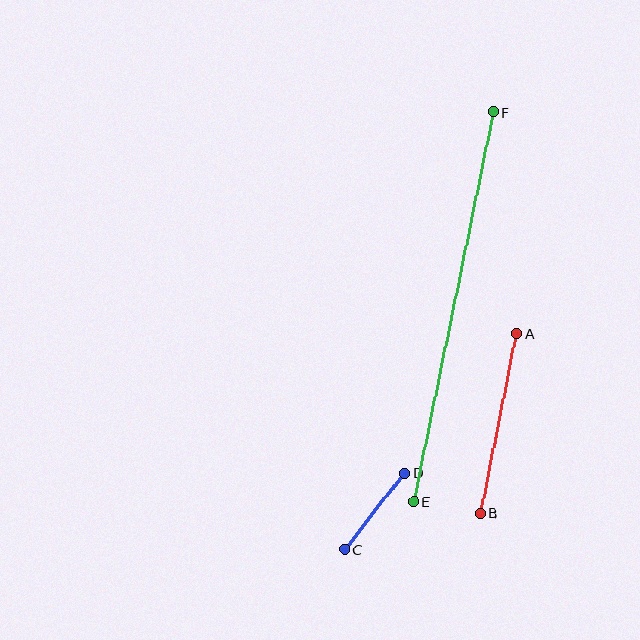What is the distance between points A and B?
The distance is approximately 183 pixels.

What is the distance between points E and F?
The distance is approximately 398 pixels.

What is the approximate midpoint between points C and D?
The midpoint is at approximately (375, 511) pixels.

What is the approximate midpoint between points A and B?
The midpoint is at approximately (499, 424) pixels.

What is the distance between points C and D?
The distance is approximately 98 pixels.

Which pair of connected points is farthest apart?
Points E and F are farthest apart.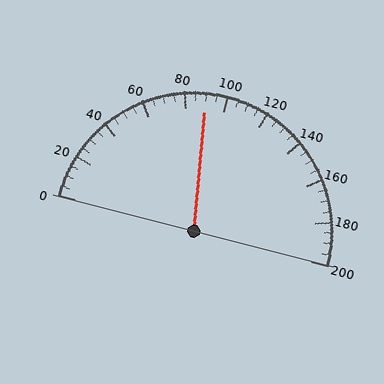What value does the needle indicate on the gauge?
The needle indicates approximately 90.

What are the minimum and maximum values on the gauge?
The gauge ranges from 0 to 200.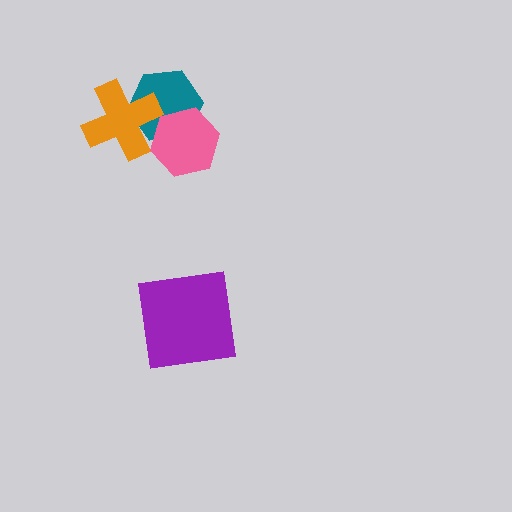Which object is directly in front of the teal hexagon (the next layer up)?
The orange cross is directly in front of the teal hexagon.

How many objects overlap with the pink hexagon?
2 objects overlap with the pink hexagon.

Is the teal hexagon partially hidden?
Yes, it is partially covered by another shape.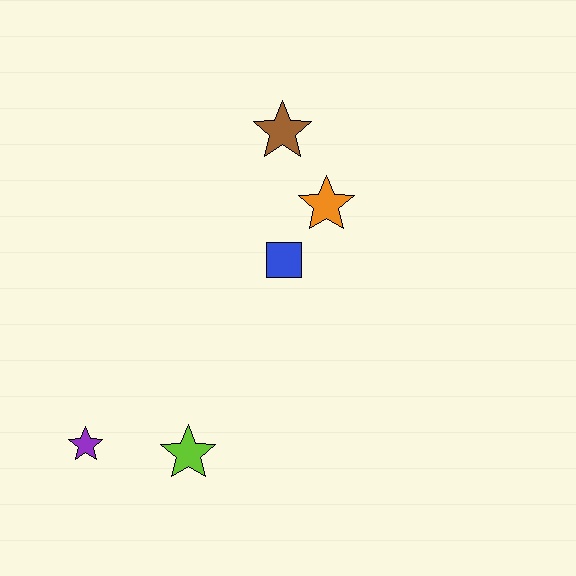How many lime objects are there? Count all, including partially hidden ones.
There is 1 lime object.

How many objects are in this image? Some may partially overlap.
There are 5 objects.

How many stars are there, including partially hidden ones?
There are 4 stars.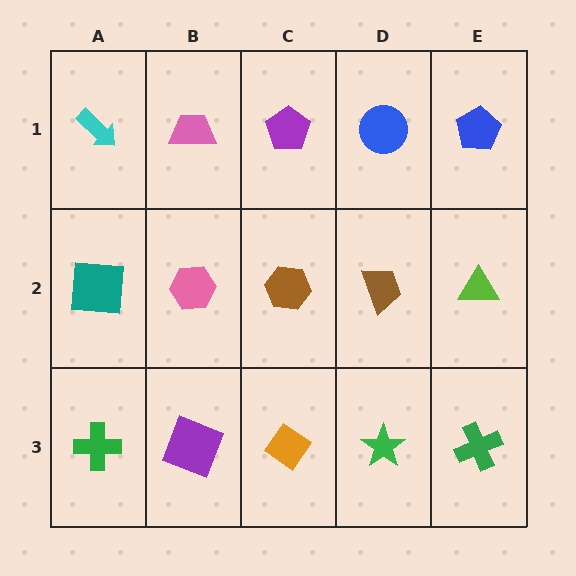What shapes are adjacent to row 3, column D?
A brown trapezoid (row 2, column D), an orange diamond (row 3, column C), a green cross (row 3, column E).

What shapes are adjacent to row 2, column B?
A pink trapezoid (row 1, column B), a purple square (row 3, column B), a teal square (row 2, column A), a brown hexagon (row 2, column C).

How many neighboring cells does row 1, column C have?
3.